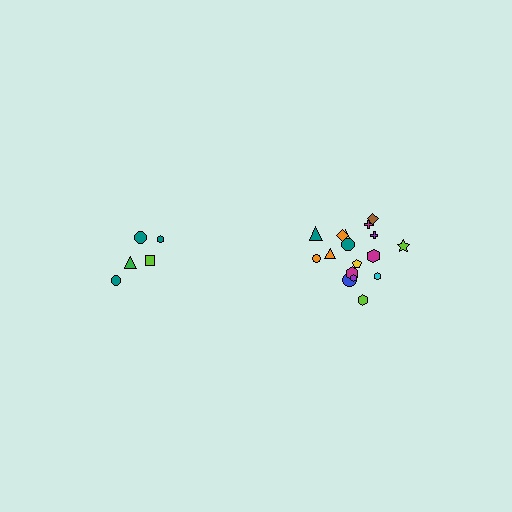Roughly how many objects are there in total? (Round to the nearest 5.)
Roughly 25 objects in total.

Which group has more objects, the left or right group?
The right group.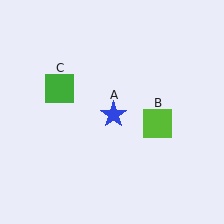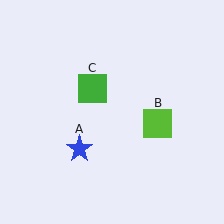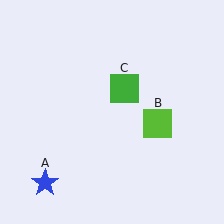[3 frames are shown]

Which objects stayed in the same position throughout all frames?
Lime square (object B) remained stationary.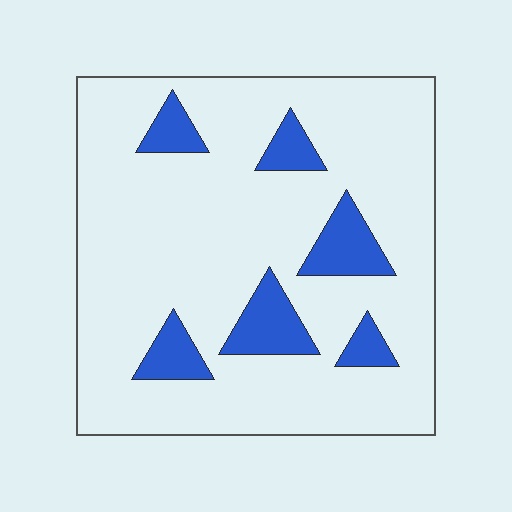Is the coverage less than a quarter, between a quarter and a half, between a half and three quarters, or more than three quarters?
Less than a quarter.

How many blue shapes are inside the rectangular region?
6.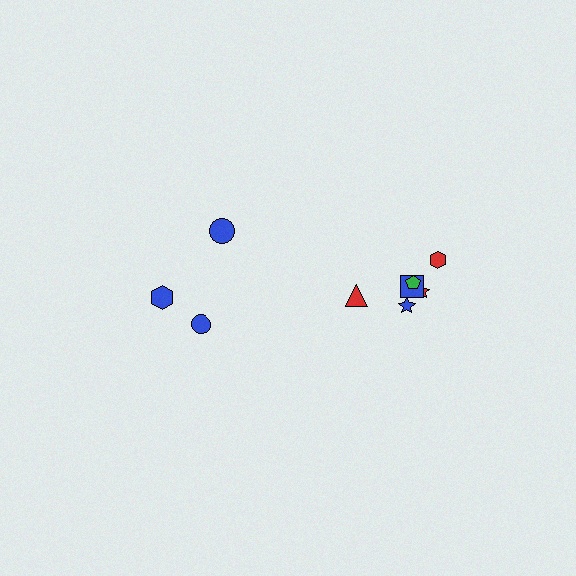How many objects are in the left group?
There are 3 objects.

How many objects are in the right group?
There are 6 objects.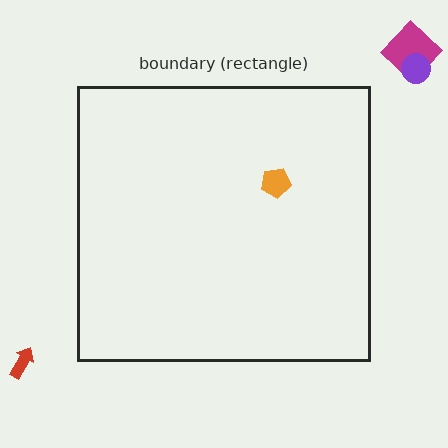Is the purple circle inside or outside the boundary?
Outside.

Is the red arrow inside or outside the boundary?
Outside.